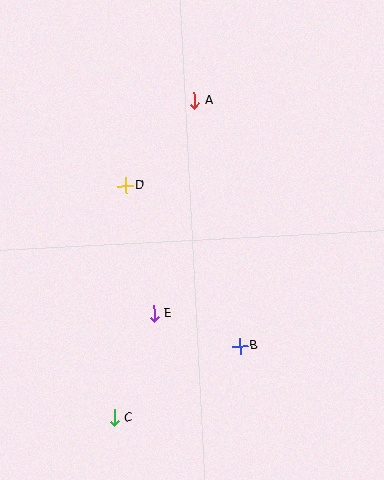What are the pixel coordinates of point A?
Point A is at (195, 100).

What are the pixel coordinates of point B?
Point B is at (240, 346).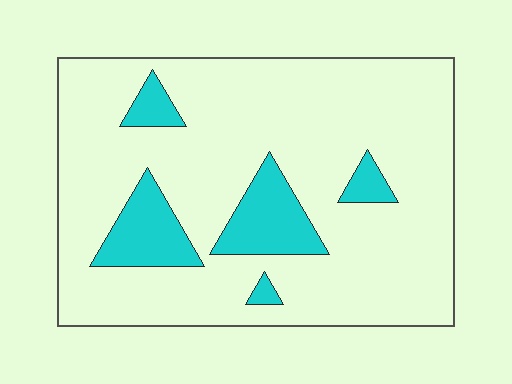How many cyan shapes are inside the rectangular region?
5.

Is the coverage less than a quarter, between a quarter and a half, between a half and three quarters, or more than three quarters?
Less than a quarter.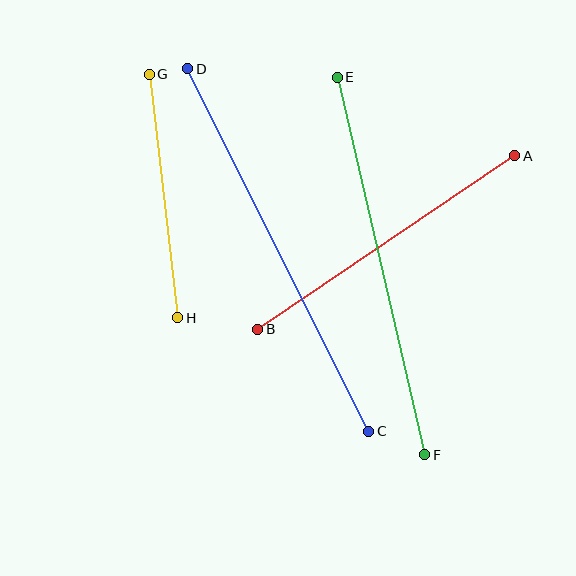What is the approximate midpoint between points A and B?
The midpoint is at approximately (386, 243) pixels.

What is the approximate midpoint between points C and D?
The midpoint is at approximately (278, 250) pixels.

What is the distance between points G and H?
The distance is approximately 245 pixels.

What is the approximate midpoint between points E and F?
The midpoint is at approximately (381, 266) pixels.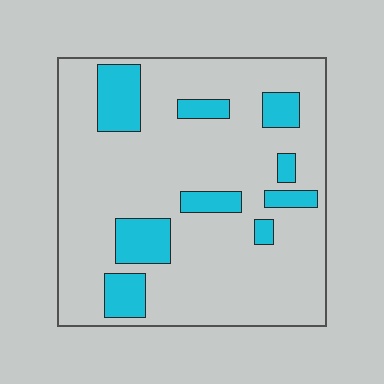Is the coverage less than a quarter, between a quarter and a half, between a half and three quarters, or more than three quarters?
Less than a quarter.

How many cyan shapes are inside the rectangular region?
9.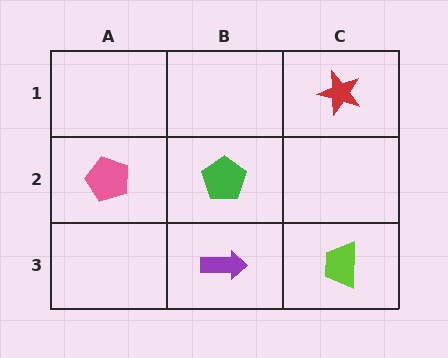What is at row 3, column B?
A purple arrow.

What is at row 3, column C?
A lime trapezoid.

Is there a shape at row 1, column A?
No, that cell is empty.